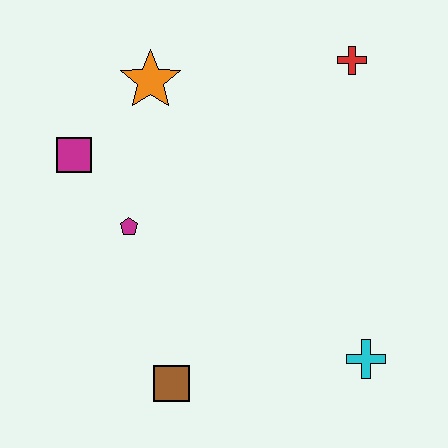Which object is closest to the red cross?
The orange star is closest to the red cross.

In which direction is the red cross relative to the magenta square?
The red cross is to the right of the magenta square.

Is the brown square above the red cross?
No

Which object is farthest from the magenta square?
The cyan cross is farthest from the magenta square.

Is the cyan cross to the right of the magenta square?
Yes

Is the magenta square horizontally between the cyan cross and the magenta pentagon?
No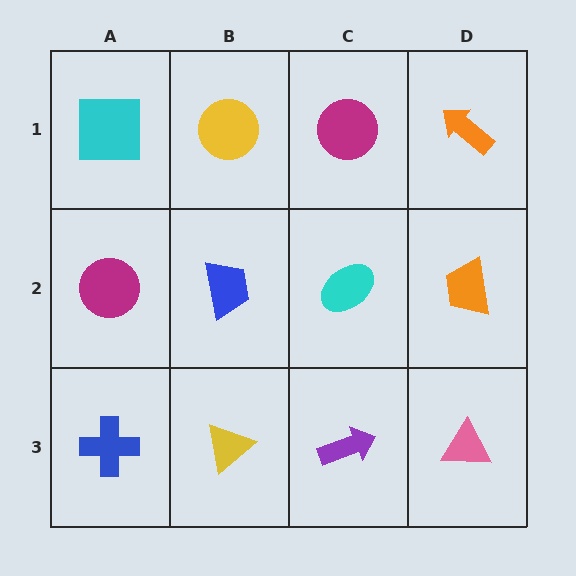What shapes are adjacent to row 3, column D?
An orange trapezoid (row 2, column D), a purple arrow (row 3, column C).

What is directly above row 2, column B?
A yellow circle.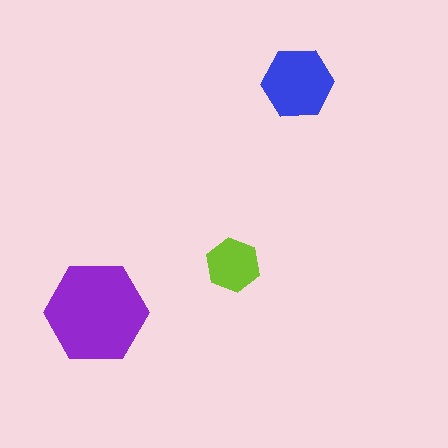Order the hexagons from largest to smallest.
the purple one, the blue one, the lime one.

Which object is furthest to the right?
The blue hexagon is rightmost.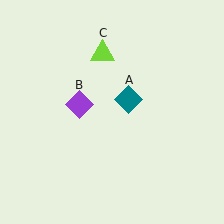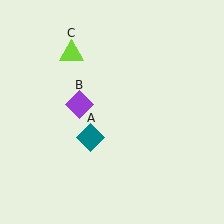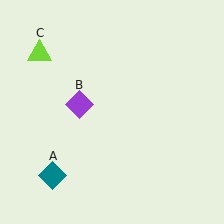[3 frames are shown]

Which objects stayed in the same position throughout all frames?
Purple diamond (object B) remained stationary.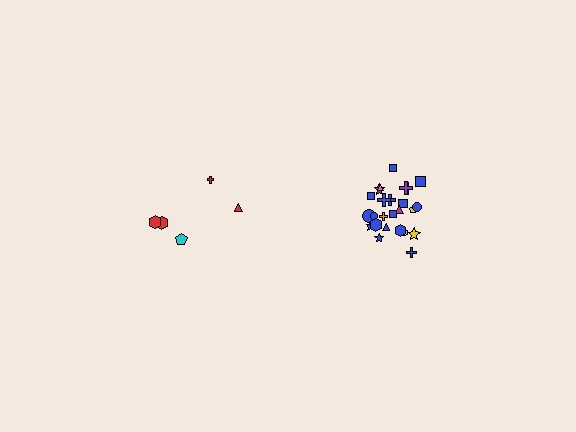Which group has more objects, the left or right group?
The right group.